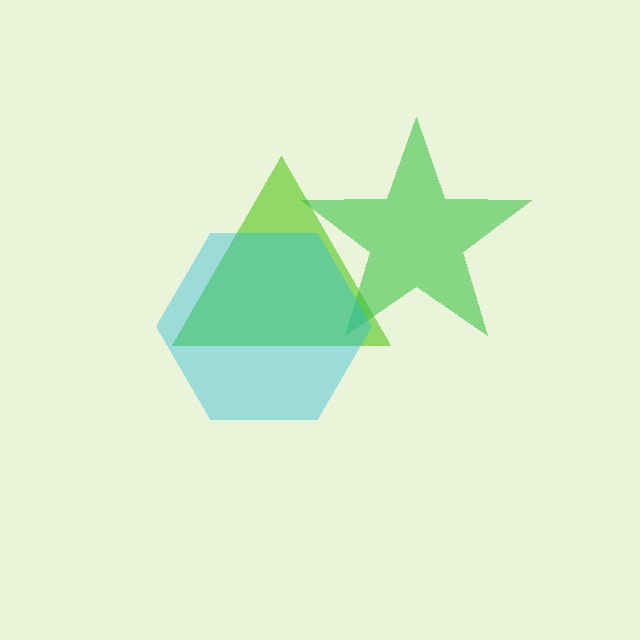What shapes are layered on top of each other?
The layered shapes are: a lime triangle, a green star, a cyan hexagon.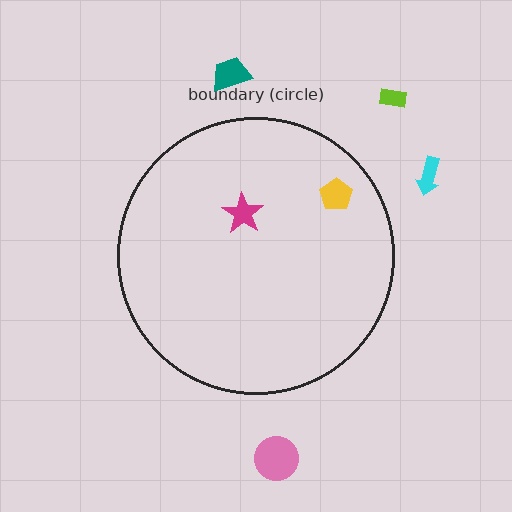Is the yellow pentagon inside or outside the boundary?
Inside.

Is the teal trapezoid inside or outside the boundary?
Outside.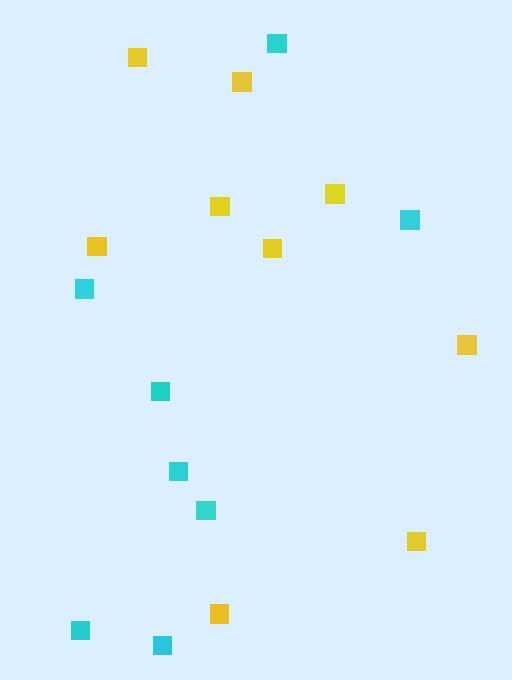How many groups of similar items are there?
There are 2 groups: one group of yellow squares (9) and one group of cyan squares (8).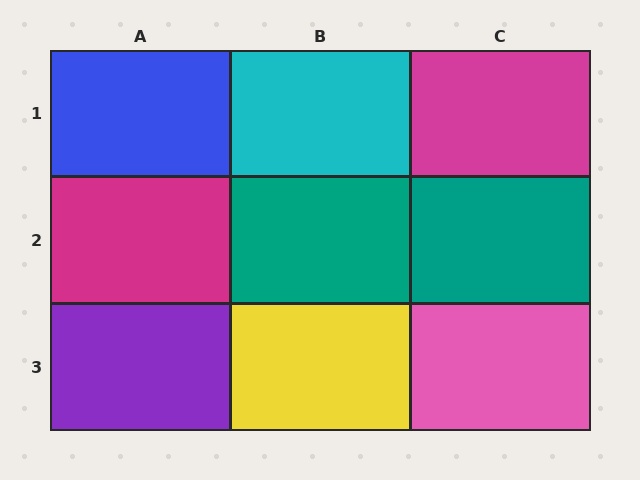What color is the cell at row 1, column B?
Cyan.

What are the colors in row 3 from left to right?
Purple, yellow, pink.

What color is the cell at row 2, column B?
Teal.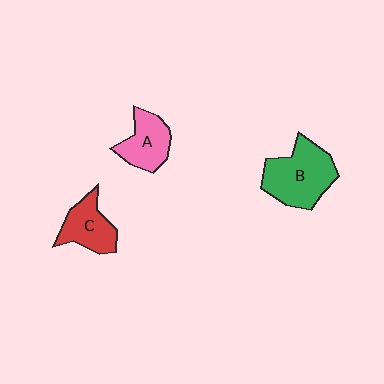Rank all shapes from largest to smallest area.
From largest to smallest: B (green), C (red), A (pink).